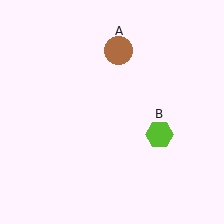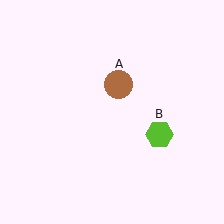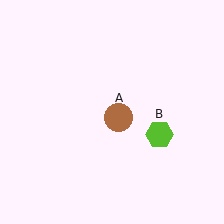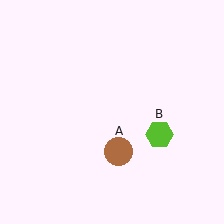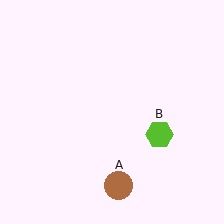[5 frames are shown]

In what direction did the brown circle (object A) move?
The brown circle (object A) moved down.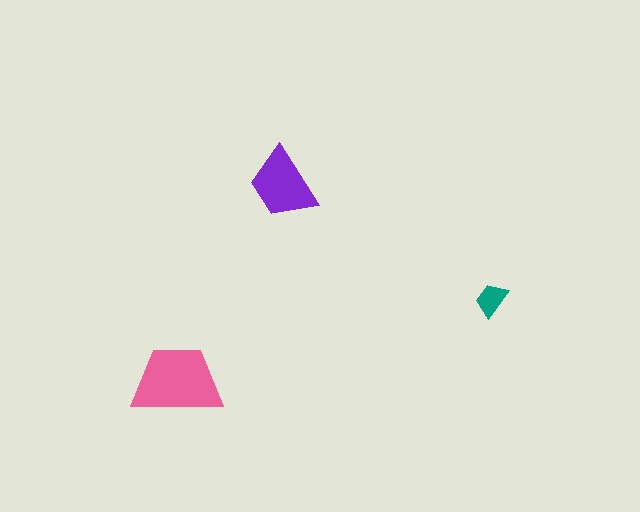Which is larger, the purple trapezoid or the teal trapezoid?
The purple one.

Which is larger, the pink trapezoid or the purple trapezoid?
The pink one.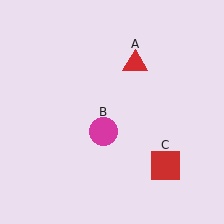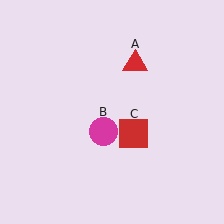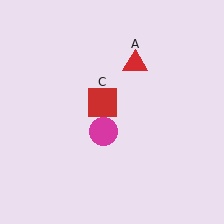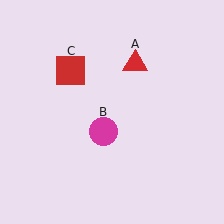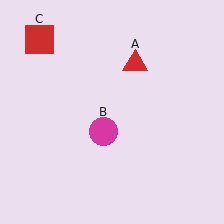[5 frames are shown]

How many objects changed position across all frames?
1 object changed position: red square (object C).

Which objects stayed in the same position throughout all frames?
Red triangle (object A) and magenta circle (object B) remained stationary.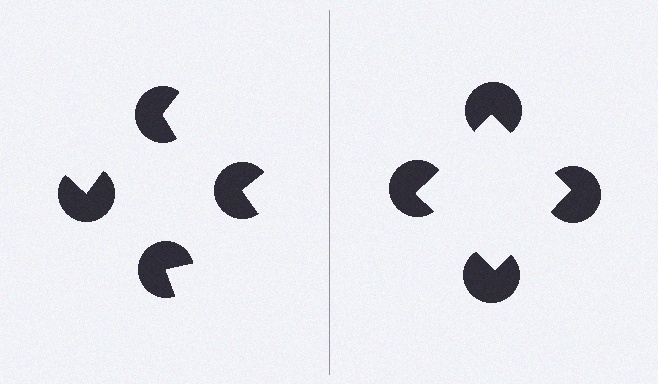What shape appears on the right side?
An illusory square.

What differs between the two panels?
The pac-man discs are positioned identically on both sides; only the wedge orientations differ. On the right they align to a square; on the left they are misaligned.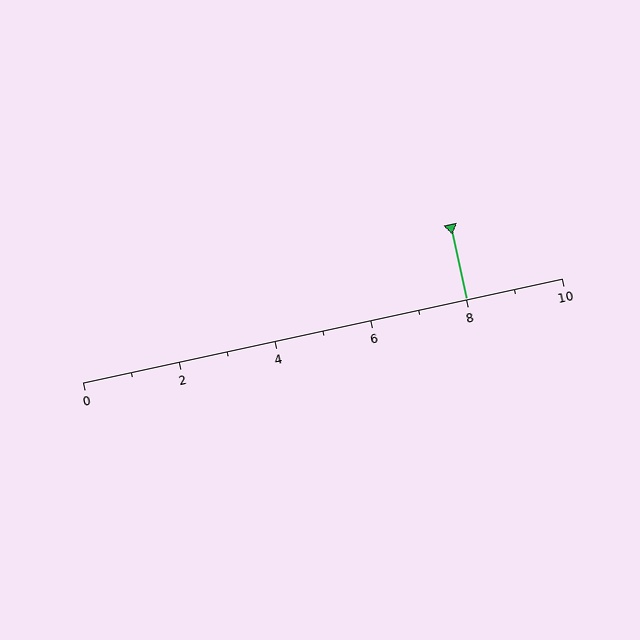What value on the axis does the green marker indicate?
The marker indicates approximately 8.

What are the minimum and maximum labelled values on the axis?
The axis runs from 0 to 10.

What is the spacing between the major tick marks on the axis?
The major ticks are spaced 2 apart.